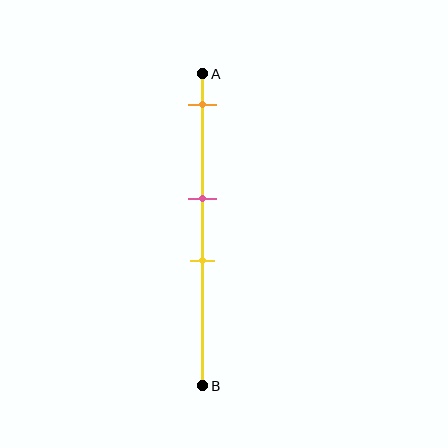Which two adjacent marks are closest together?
The pink and yellow marks are the closest adjacent pair.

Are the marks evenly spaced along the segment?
No, the marks are not evenly spaced.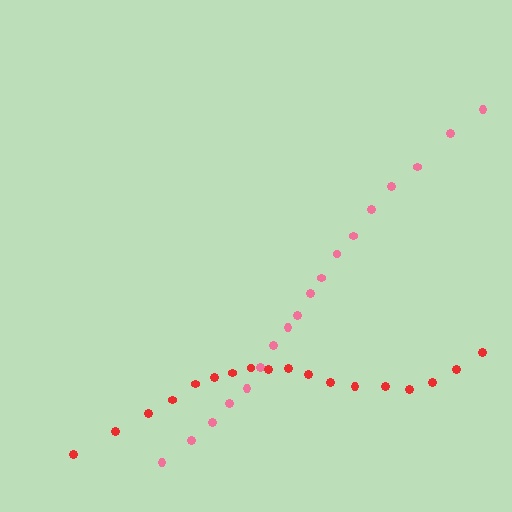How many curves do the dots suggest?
There are 2 distinct paths.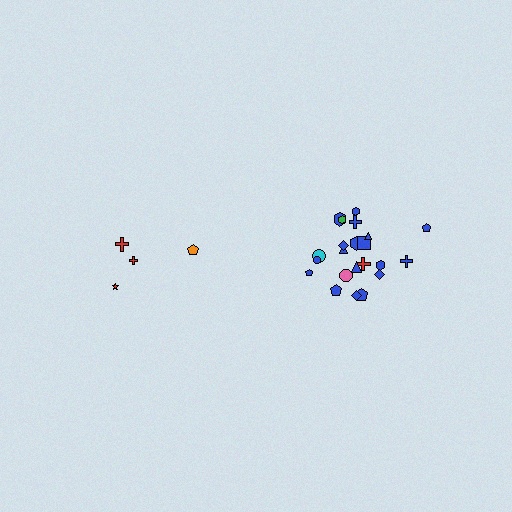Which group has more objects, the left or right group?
The right group.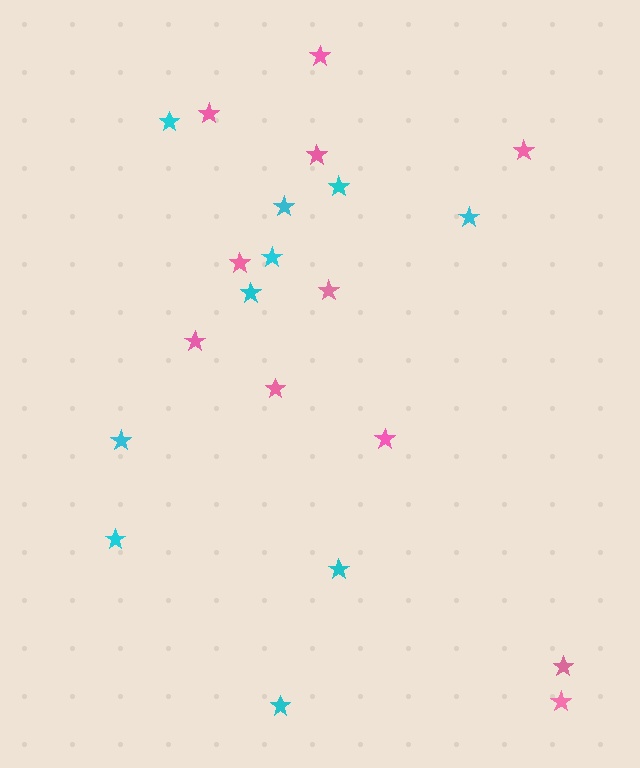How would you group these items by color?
There are 2 groups: one group of cyan stars (10) and one group of pink stars (11).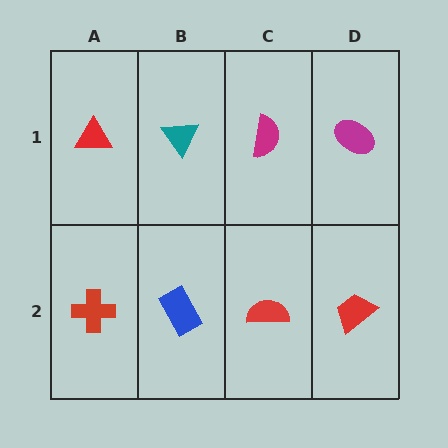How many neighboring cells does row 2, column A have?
2.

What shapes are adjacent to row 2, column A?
A red triangle (row 1, column A), a blue rectangle (row 2, column B).